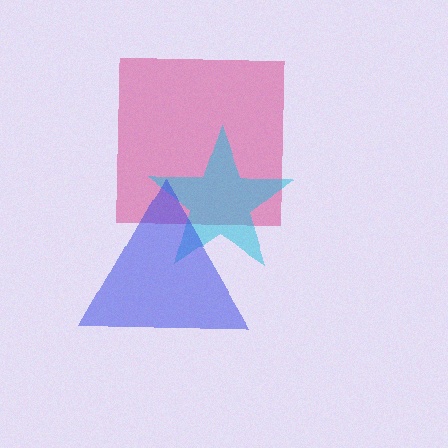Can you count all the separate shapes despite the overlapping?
Yes, there are 3 separate shapes.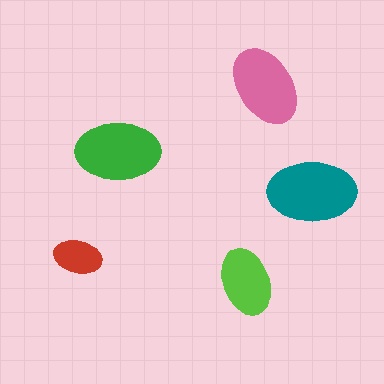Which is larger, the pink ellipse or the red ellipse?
The pink one.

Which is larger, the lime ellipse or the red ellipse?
The lime one.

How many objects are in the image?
There are 5 objects in the image.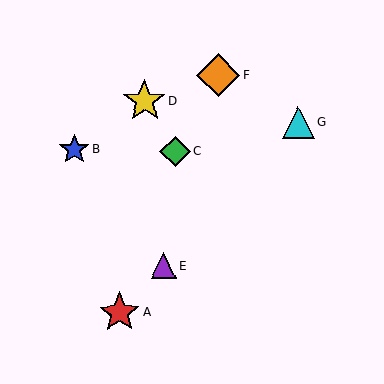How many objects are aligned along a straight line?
3 objects (A, E, G) are aligned along a straight line.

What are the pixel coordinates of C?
Object C is at (175, 151).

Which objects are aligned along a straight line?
Objects A, E, G are aligned along a straight line.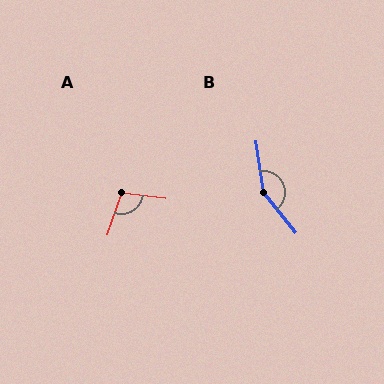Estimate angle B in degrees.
Approximately 150 degrees.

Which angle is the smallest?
A, at approximately 102 degrees.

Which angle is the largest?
B, at approximately 150 degrees.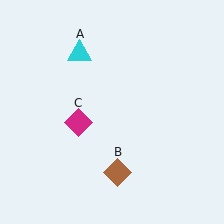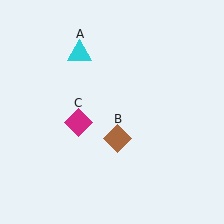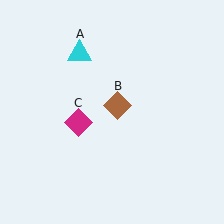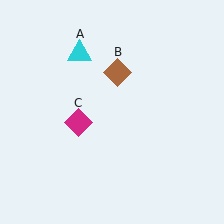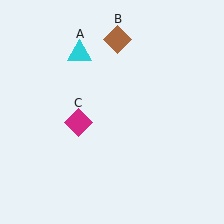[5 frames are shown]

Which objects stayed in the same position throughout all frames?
Cyan triangle (object A) and magenta diamond (object C) remained stationary.